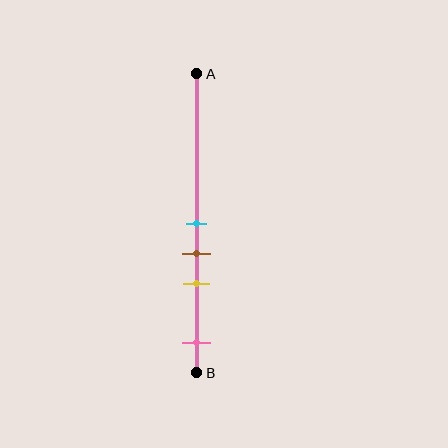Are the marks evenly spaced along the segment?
No, the marks are not evenly spaced.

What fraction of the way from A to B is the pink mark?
The pink mark is approximately 90% (0.9) of the way from A to B.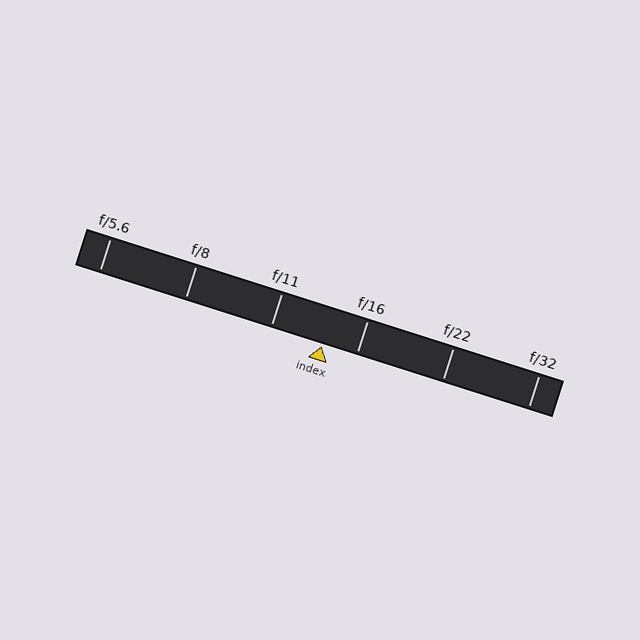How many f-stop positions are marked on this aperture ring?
There are 6 f-stop positions marked.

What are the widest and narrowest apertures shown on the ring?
The widest aperture shown is f/5.6 and the narrowest is f/32.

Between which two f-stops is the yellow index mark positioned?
The index mark is between f/11 and f/16.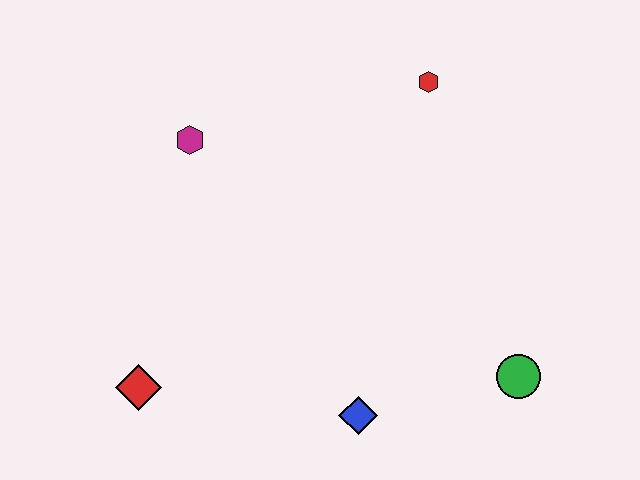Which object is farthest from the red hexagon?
The red diamond is farthest from the red hexagon.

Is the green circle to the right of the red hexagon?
Yes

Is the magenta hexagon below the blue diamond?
No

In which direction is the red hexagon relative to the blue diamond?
The red hexagon is above the blue diamond.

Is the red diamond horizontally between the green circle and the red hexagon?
No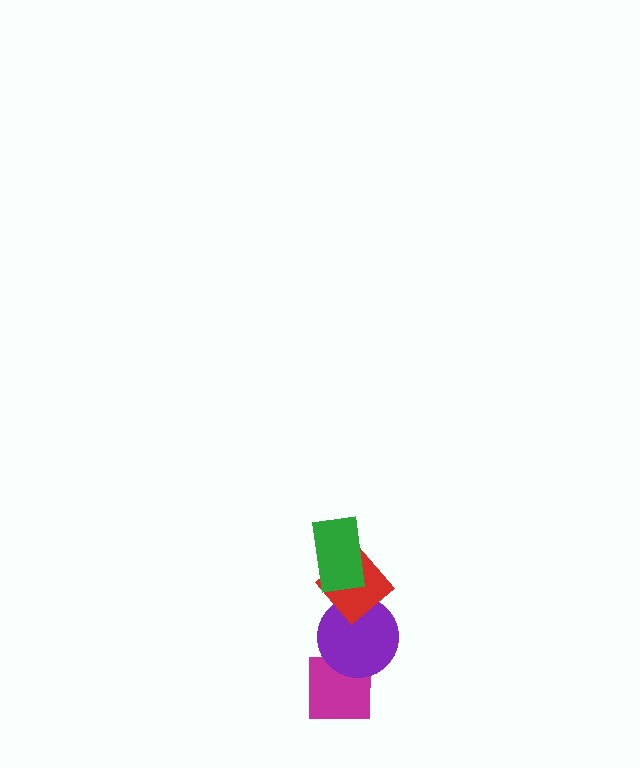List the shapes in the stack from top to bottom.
From top to bottom: the green rectangle, the red diamond, the purple circle, the magenta square.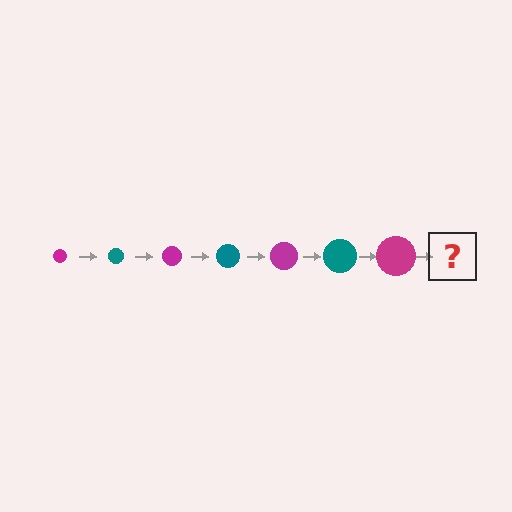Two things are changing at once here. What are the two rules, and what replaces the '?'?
The two rules are that the circle grows larger each step and the color cycles through magenta and teal. The '?' should be a teal circle, larger than the previous one.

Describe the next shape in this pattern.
It should be a teal circle, larger than the previous one.